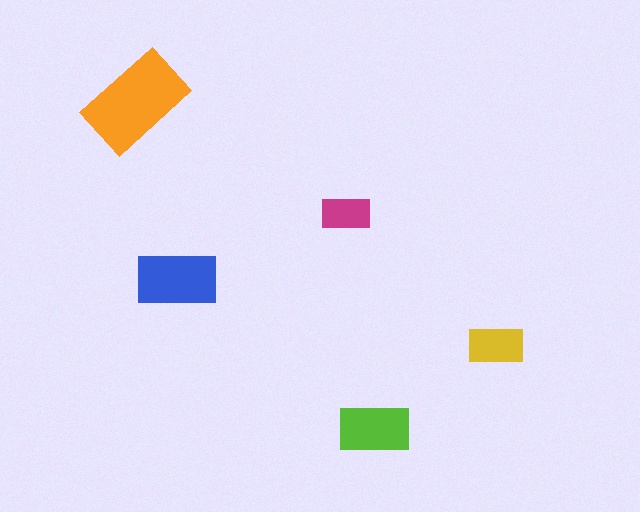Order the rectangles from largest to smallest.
the orange one, the blue one, the lime one, the yellow one, the magenta one.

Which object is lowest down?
The lime rectangle is bottommost.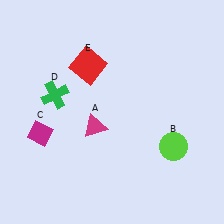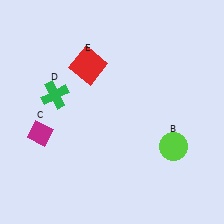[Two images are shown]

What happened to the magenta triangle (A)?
The magenta triangle (A) was removed in Image 2. It was in the bottom-left area of Image 1.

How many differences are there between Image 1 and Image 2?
There is 1 difference between the two images.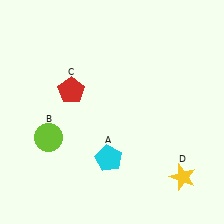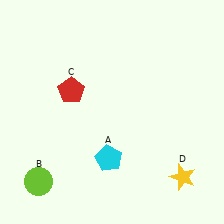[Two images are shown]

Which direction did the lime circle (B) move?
The lime circle (B) moved down.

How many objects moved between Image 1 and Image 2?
1 object moved between the two images.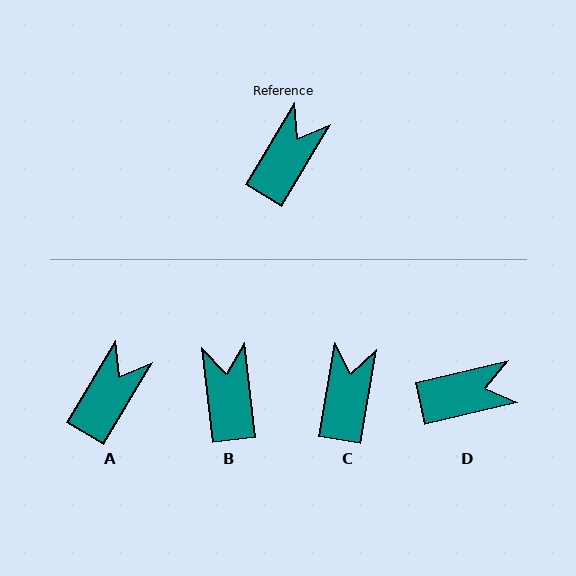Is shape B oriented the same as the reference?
No, it is off by about 38 degrees.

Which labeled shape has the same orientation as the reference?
A.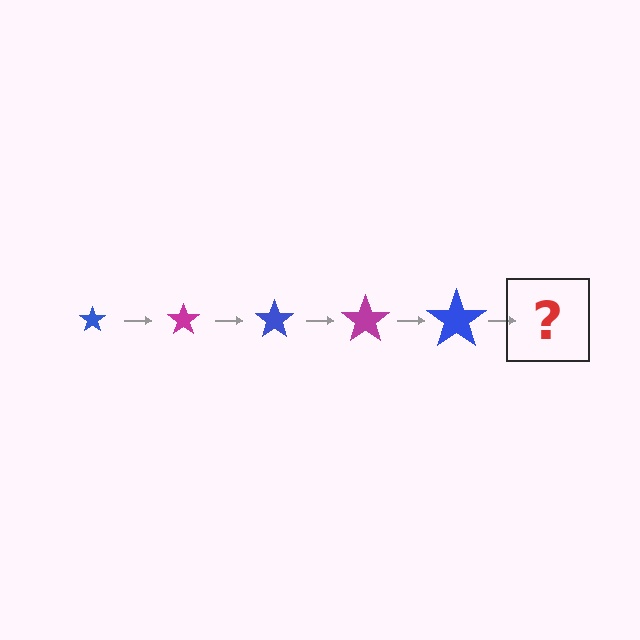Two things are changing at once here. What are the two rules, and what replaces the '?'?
The two rules are that the star grows larger each step and the color cycles through blue and magenta. The '?' should be a magenta star, larger than the previous one.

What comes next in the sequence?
The next element should be a magenta star, larger than the previous one.